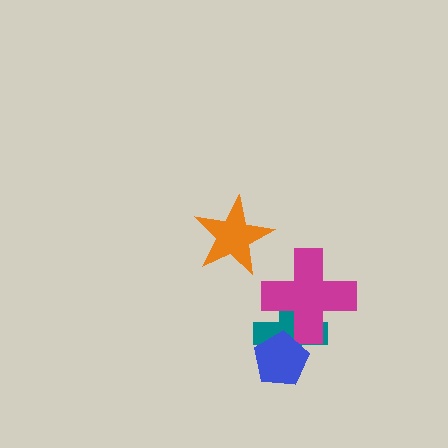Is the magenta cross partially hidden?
No, no other shape covers it.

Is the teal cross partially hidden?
Yes, it is partially covered by another shape.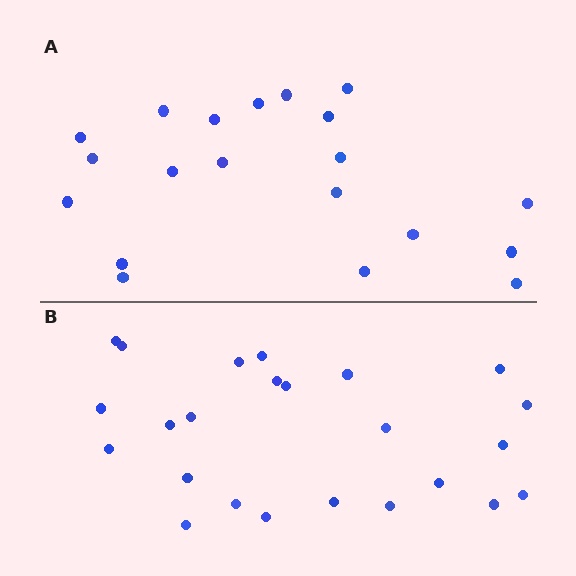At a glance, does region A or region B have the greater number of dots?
Region B (the bottom region) has more dots.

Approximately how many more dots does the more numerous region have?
Region B has about 4 more dots than region A.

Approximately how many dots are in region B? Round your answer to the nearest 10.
About 20 dots. (The exact count is 24, which rounds to 20.)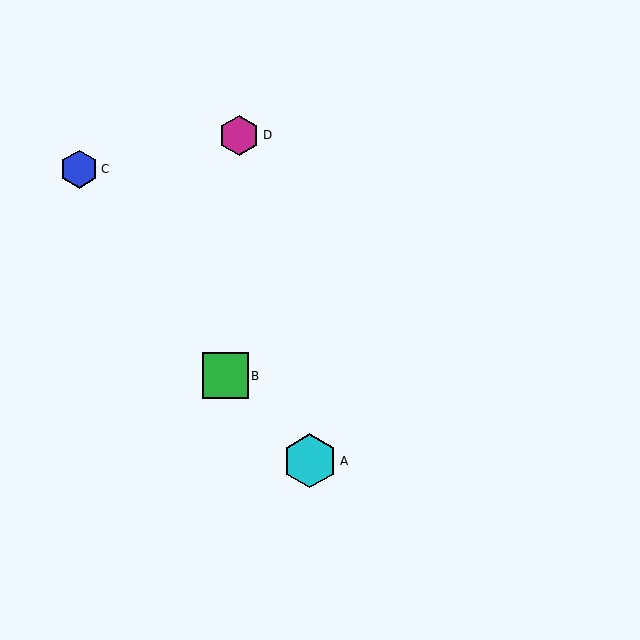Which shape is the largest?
The cyan hexagon (labeled A) is the largest.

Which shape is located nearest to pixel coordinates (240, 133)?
The magenta hexagon (labeled D) at (239, 135) is nearest to that location.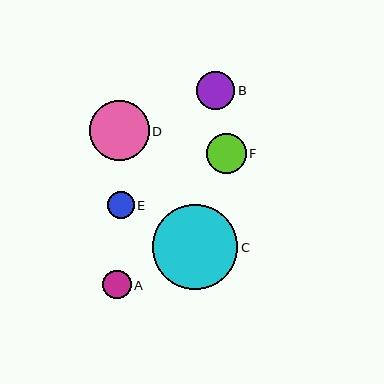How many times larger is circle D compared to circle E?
Circle D is approximately 2.2 times the size of circle E.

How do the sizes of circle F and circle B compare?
Circle F and circle B are approximately the same size.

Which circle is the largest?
Circle C is the largest with a size of approximately 85 pixels.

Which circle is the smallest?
Circle E is the smallest with a size of approximately 27 pixels.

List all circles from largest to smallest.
From largest to smallest: C, D, F, B, A, E.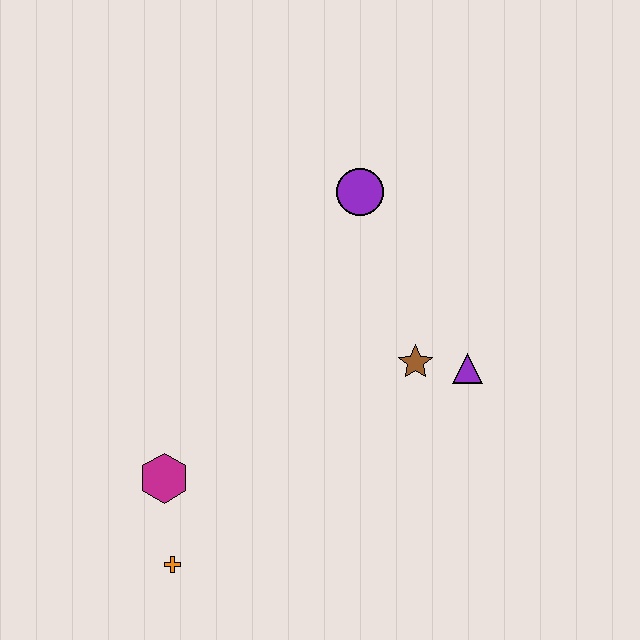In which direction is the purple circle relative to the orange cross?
The purple circle is above the orange cross.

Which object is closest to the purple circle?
The brown star is closest to the purple circle.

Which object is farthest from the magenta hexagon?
The purple circle is farthest from the magenta hexagon.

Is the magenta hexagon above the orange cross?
Yes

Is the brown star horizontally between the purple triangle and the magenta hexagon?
Yes